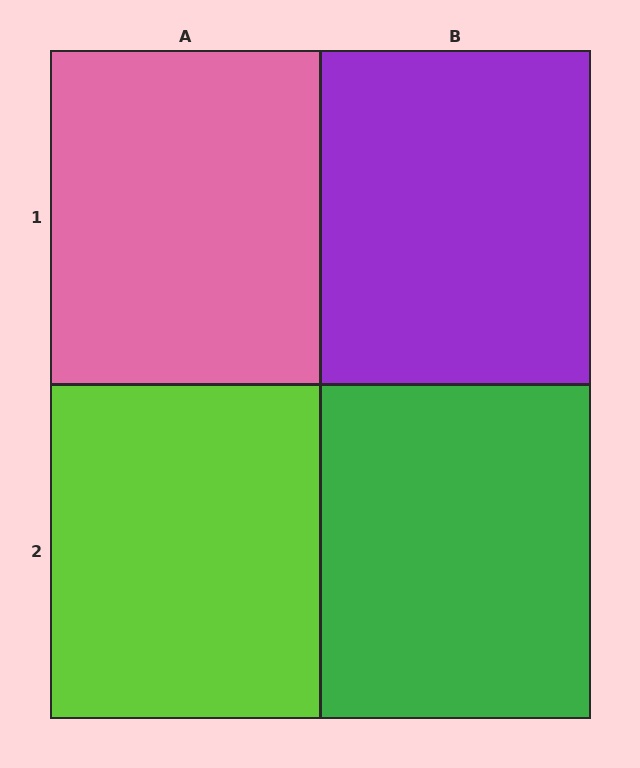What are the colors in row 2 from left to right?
Lime, green.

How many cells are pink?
1 cell is pink.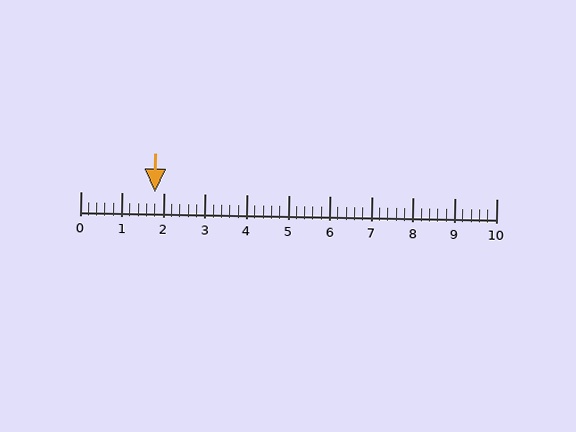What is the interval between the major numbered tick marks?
The major tick marks are spaced 1 units apart.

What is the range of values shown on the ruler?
The ruler shows values from 0 to 10.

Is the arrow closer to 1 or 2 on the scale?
The arrow is closer to 2.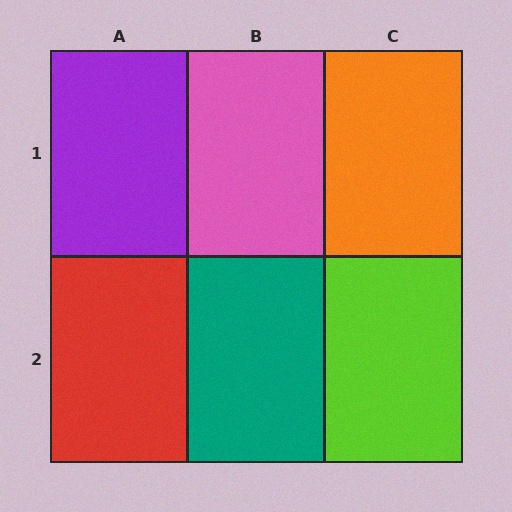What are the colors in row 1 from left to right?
Purple, pink, orange.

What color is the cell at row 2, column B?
Teal.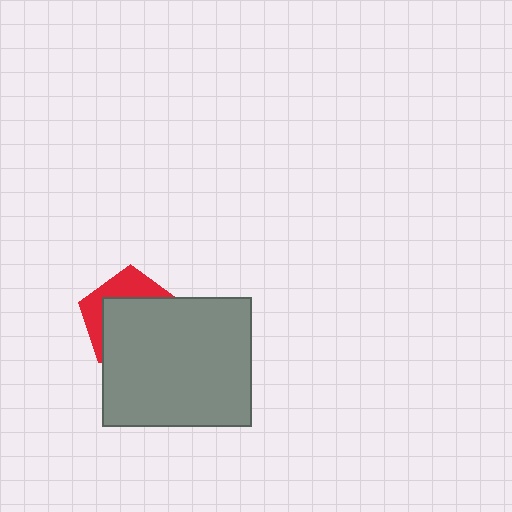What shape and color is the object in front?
The object in front is a gray rectangle.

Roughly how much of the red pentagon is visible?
A small part of it is visible (roughly 34%).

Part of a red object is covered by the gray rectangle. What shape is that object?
It is a pentagon.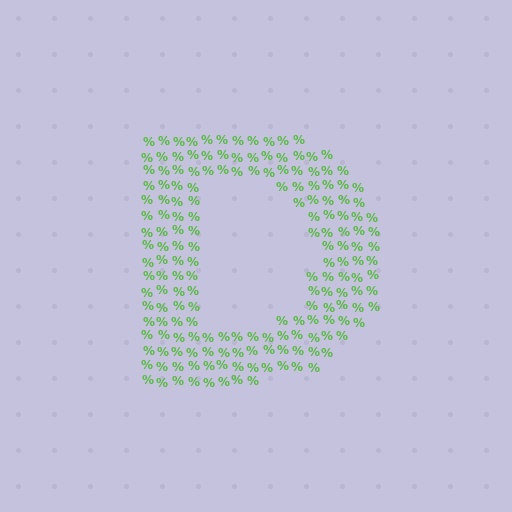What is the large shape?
The large shape is the letter D.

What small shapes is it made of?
It is made of small percent signs.